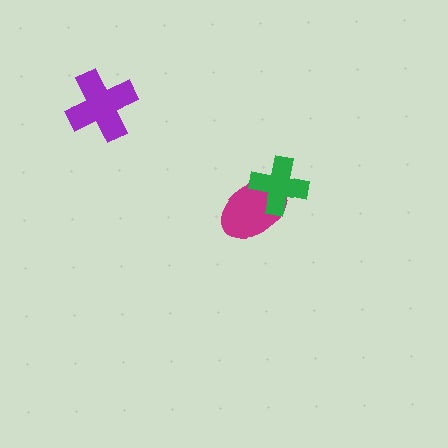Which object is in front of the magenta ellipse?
The green cross is in front of the magenta ellipse.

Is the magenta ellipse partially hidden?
Yes, it is partially covered by another shape.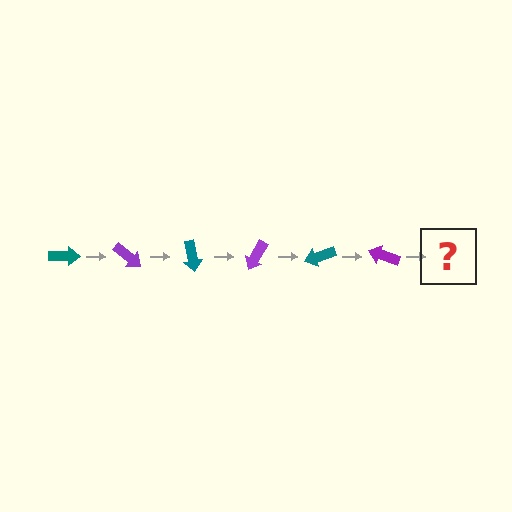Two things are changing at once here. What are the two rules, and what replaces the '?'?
The two rules are that it rotates 40 degrees each step and the color cycles through teal and purple. The '?' should be a teal arrow, rotated 240 degrees from the start.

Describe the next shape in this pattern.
It should be a teal arrow, rotated 240 degrees from the start.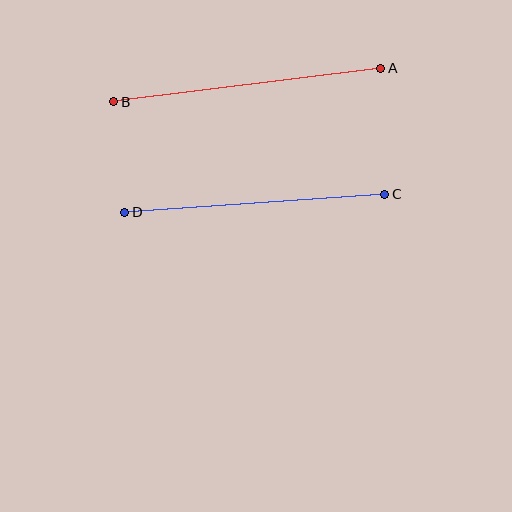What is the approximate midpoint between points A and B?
The midpoint is at approximately (247, 85) pixels.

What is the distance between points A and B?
The distance is approximately 269 pixels.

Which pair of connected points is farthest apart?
Points A and B are farthest apart.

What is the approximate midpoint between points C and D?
The midpoint is at approximately (255, 203) pixels.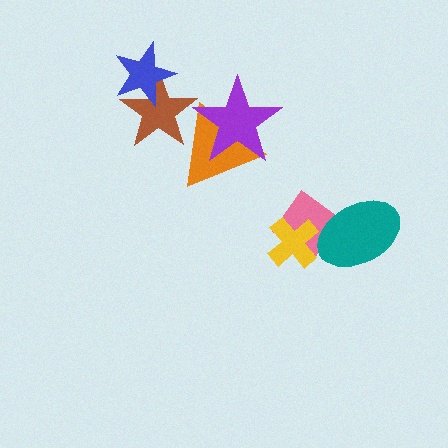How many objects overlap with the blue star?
1 object overlaps with the blue star.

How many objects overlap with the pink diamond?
2 objects overlap with the pink diamond.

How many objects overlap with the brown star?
3 objects overlap with the brown star.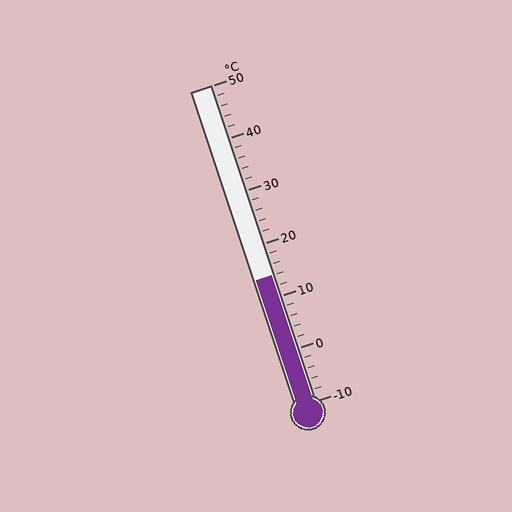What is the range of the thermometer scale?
The thermometer scale ranges from -10°C to 50°C.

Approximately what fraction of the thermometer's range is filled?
The thermometer is filled to approximately 40% of its range.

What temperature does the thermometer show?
The thermometer shows approximately 14°C.